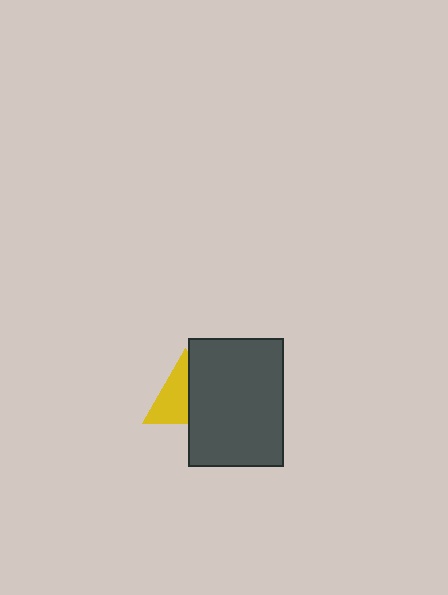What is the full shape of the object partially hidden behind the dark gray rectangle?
The partially hidden object is a yellow triangle.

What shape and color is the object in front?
The object in front is a dark gray rectangle.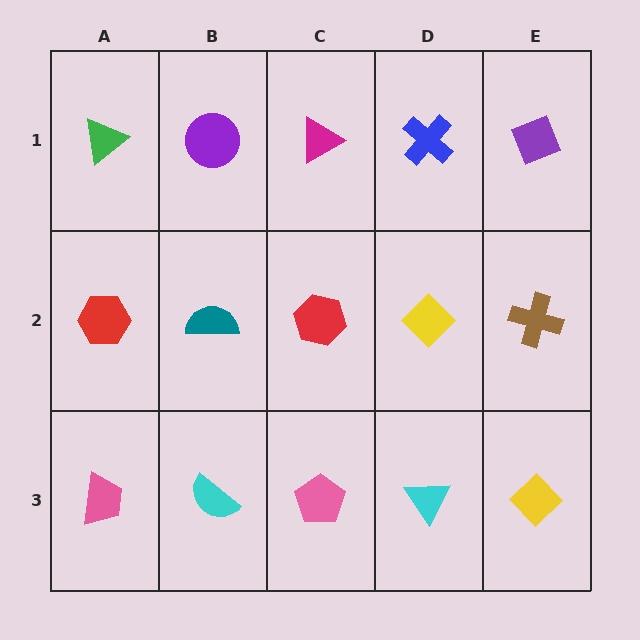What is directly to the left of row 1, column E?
A blue cross.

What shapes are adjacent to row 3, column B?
A teal semicircle (row 2, column B), a pink trapezoid (row 3, column A), a pink pentagon (row 3, column C).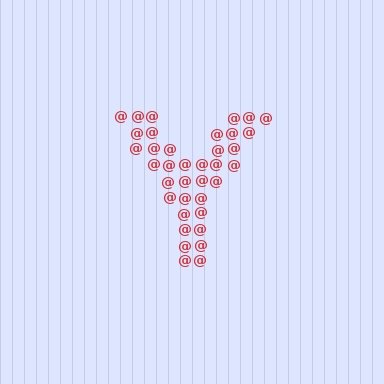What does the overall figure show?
The overall figure shows the letter Y.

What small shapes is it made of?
It is made of small at signs.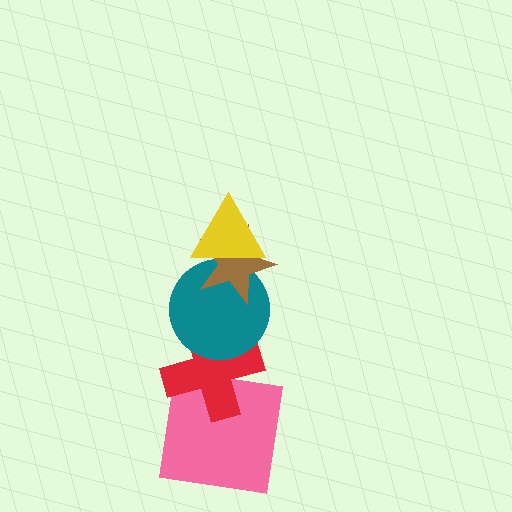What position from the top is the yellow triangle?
The yellow triangle is 1st from the top.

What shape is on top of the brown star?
The yellow triangle is on top of the brown star.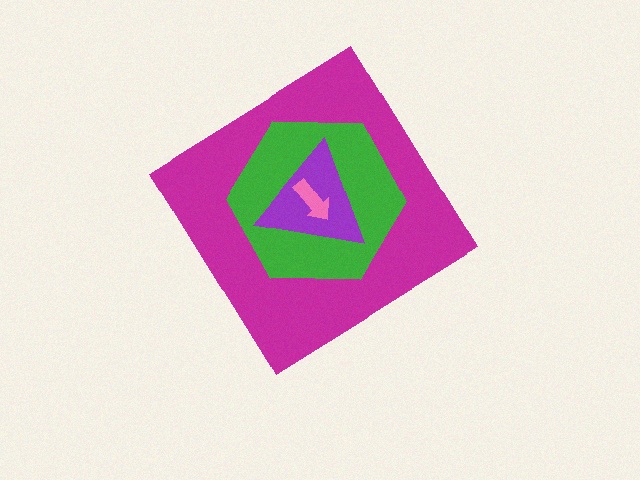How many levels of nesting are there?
4.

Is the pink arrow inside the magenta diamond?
Yes.